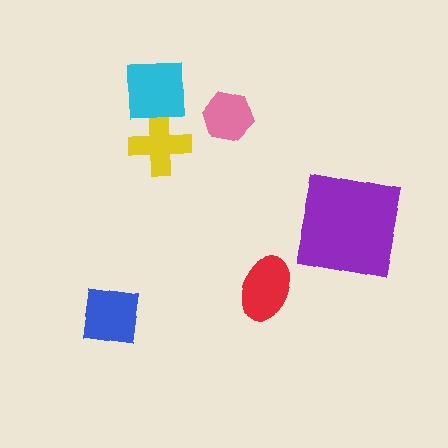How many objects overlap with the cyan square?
1 object overlaps with the cyan square.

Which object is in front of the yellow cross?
The cyan square is in front of the yellow cross.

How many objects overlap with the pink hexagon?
0 objects overlap with the pink hexagon.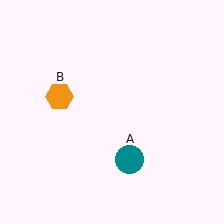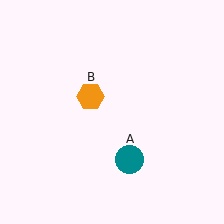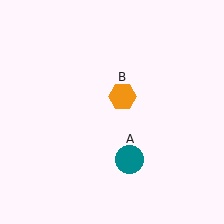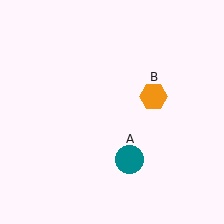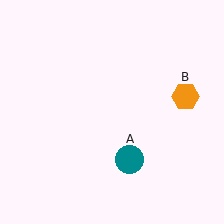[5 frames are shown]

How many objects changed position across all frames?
1 object changed position: orange hexagon (object B).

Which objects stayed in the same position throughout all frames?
Teal circle (object A) remained stationary.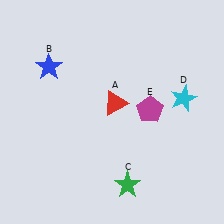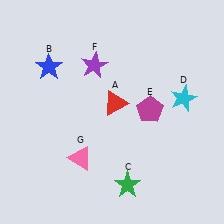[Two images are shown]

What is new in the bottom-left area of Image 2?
A pink triangle (G) was added in the bottom-left area of Image 2.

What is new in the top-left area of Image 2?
A purple star (F) was added in the top-left area of Image 2.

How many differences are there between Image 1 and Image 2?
There are 2 differences between the two images.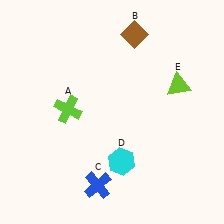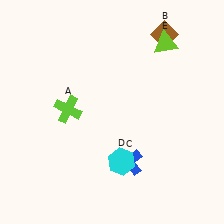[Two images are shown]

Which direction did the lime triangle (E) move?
The lime triangle (E) moved up.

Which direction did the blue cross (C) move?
The blue cross (C) moved right.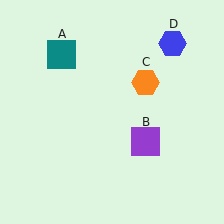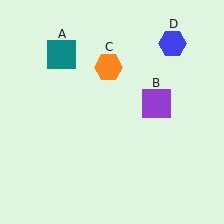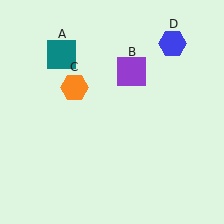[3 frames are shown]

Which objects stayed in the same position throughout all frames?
Teal square (object A) and blue hexagon (object D) remained stationary.